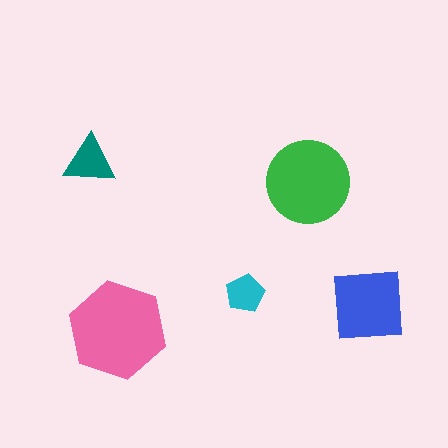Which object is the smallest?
The cyan pentagon.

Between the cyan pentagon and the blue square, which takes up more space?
The blue square.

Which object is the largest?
The pink hexagon.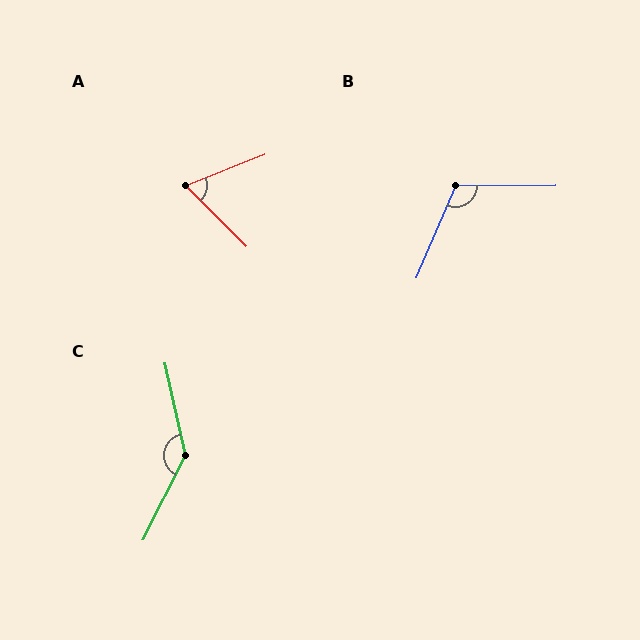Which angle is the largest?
C, at approximately 141 degrees.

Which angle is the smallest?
A, at approximately 67 degrees.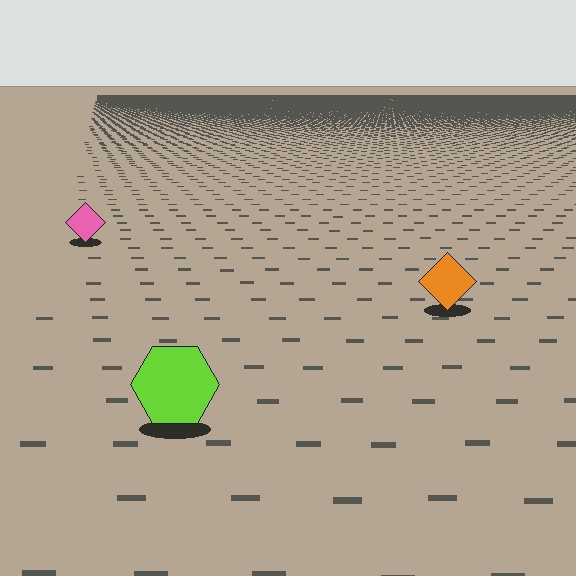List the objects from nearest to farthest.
From nearest to farthest: the lime hexagon, the orange diamond, the pink diamond.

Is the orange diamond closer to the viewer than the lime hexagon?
No. The lime hexagon is closer — you can tell from the texture gradient: the ground texture is coarser near it.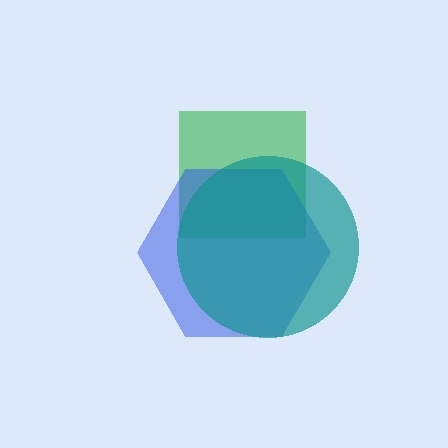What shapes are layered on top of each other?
The layered shapes are: a green square, a blue hexagon, a teal circle.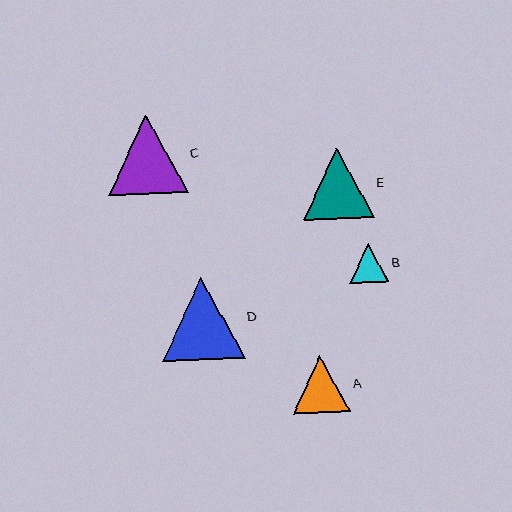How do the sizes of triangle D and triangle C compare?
Triangle D and triangle C are approximately the same size.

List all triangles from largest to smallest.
From largest to smallest: D, C, E, A, B.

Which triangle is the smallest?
Triangle B is the smallest with a size of approximately 39 pixels.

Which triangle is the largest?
Triangle D is the largest with a size of approximately 82 pixels.